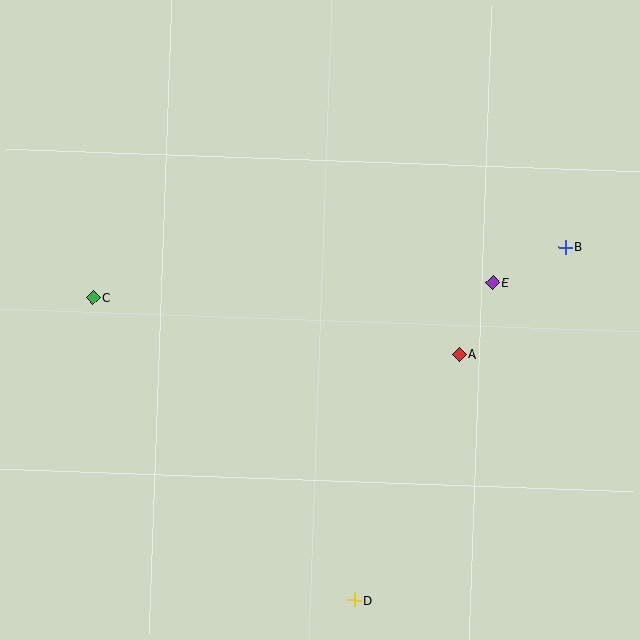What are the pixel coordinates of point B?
Point B is at (565, 247).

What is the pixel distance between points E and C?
The distance between E and C is 400 pixels.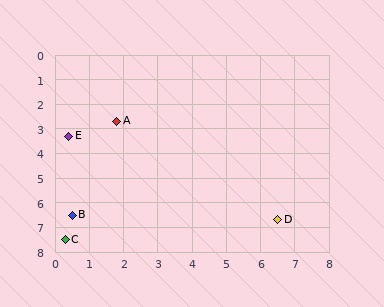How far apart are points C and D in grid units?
Points C and D are about 6.3 grid units apart.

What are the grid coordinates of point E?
Point E is at approximately (0.4, 3.3).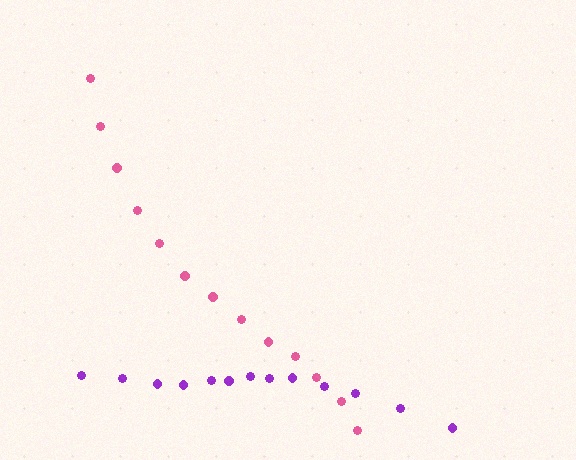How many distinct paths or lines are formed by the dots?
There are 2 distinct paths.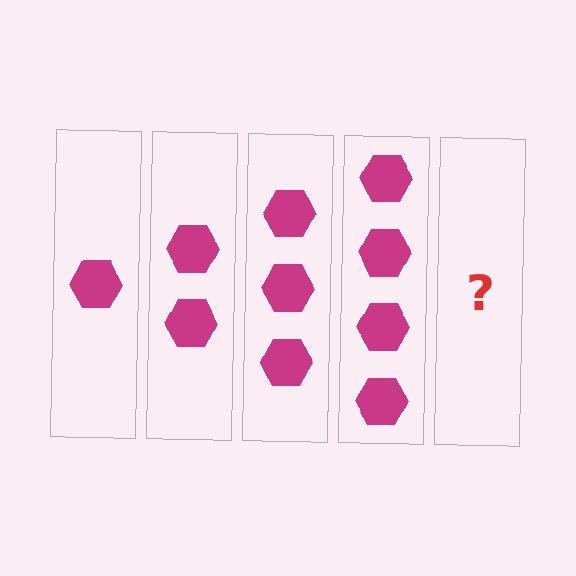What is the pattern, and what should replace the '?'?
The pattern is that each step adds one more hexagon. The '?' should be 5 hexagons.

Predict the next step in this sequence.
The next step is 5 hexagons.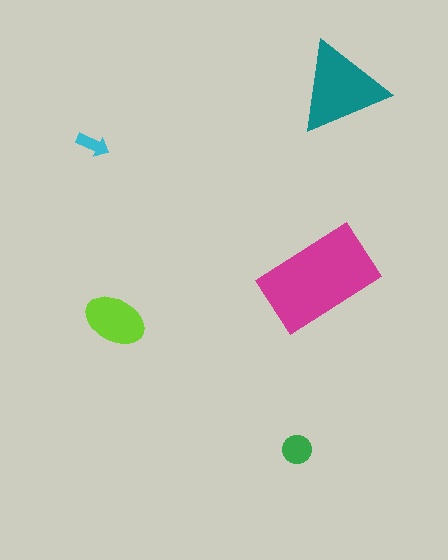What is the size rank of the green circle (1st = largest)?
4th.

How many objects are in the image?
There are 5 objects in the image.